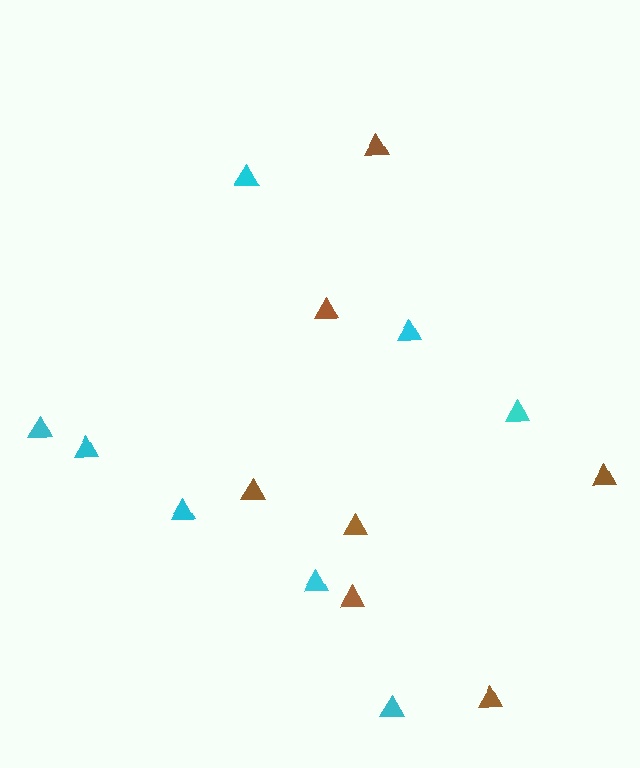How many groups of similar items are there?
There are 2 groups: one group of brown triangles (7) and one group of cyan triangles (8).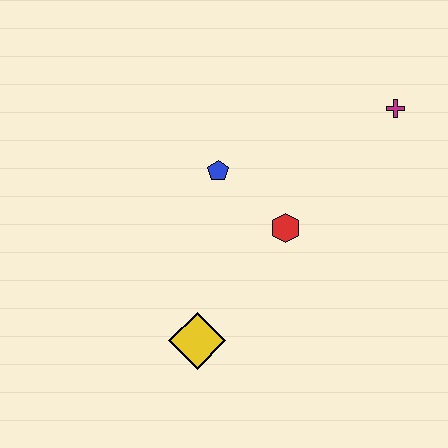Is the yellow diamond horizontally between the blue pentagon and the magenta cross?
No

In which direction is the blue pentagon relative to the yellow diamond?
The blue pentagon is above the yellow diamond.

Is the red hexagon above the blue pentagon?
No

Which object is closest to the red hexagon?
The blue pentagon is closest to the red hexagon.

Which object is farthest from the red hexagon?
The magenta cross is farthest from the red hexagon.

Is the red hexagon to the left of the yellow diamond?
No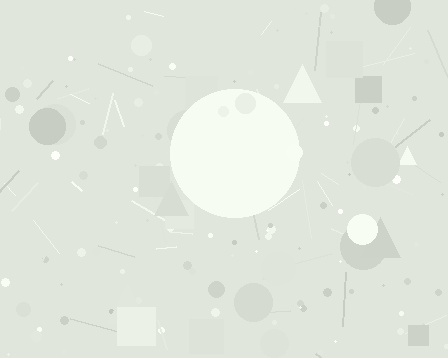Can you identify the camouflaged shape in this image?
The camouflaged shape is a circle.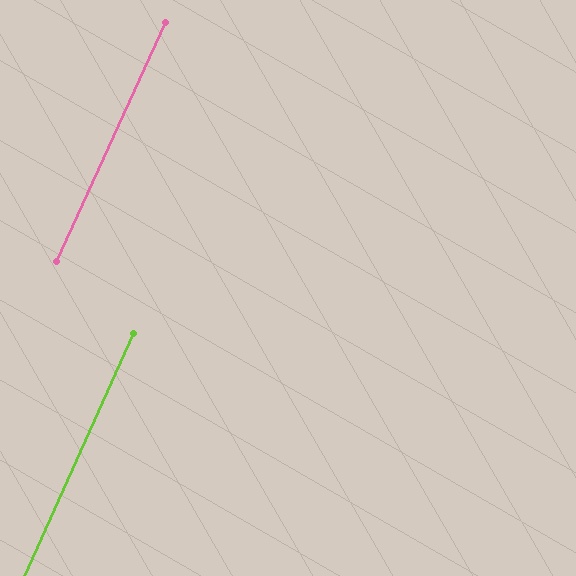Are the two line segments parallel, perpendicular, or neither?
Parallel — their directions differ by only 0.6°.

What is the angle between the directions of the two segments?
Approximately 1 degree.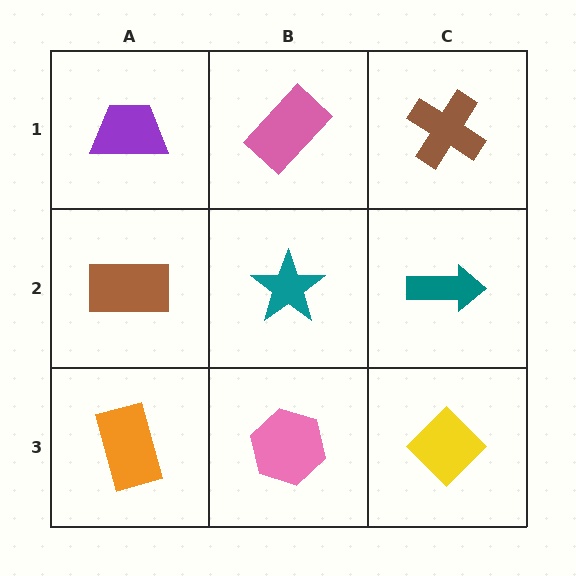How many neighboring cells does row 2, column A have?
3.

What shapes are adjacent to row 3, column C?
A teal arrow (row 2, column C), a pink hexagon (row 3, column B).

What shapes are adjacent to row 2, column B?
A pink rectangle (row 1, column B), a pink hexagon (row 3, column B), a brown rectangle (row 2, column A), a teal arrow (row 2, column C).